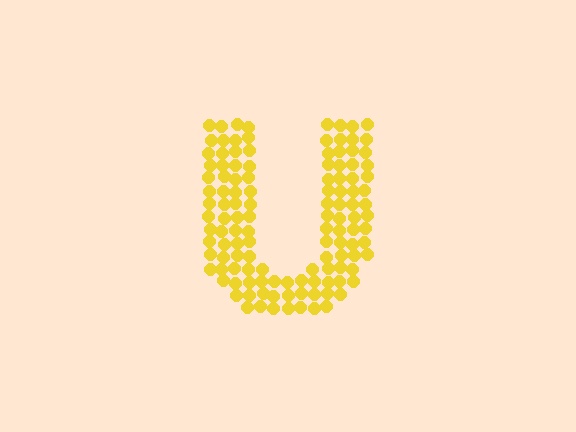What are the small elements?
The small elements are circles.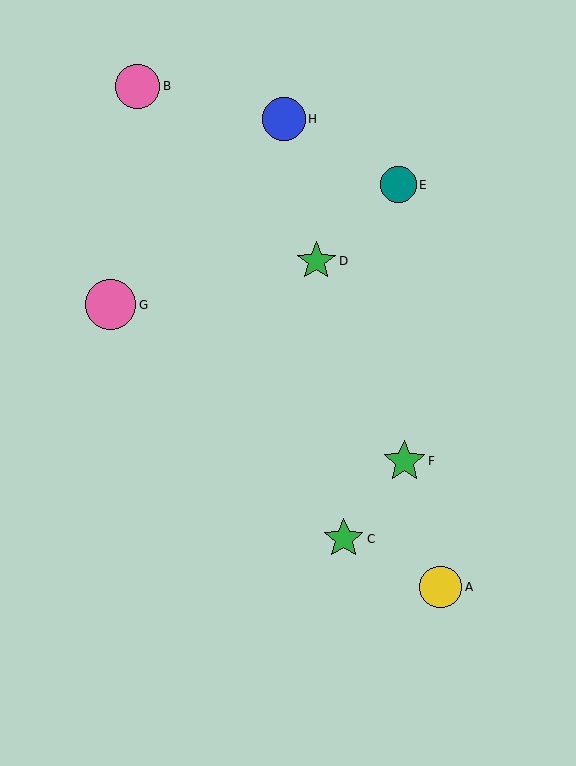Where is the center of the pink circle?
The center of the pink circle is at (138, 86).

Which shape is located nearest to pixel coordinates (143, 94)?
The pink circle (labeled B) at (138, 86) is nearest to that location.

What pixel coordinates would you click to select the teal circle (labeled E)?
Click at (398, 185) to select the teal circle E.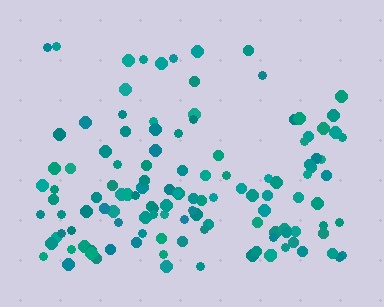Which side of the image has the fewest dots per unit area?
The top.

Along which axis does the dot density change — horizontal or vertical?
Vertical.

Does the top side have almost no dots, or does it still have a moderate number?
Still a moderate number, just noticeably fewer than the bottom.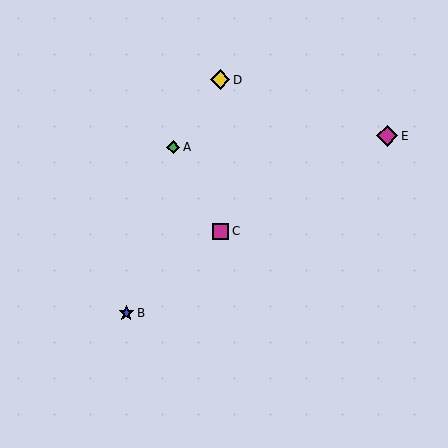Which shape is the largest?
The magenta diamond (labeled E) is the largest.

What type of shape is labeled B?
Shape B is a blue star.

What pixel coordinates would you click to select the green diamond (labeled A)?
Click at (173, 147) to select the green diamond A.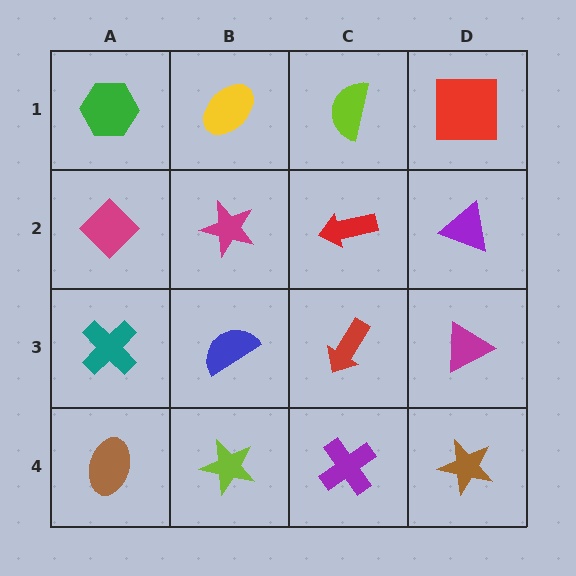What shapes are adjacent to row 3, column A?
A magenta diamond (row 2, column A), a brown ellipse (row 4, column A), a blue semicircle (row 3, column B).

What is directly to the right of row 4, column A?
A lime star.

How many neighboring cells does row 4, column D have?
2.